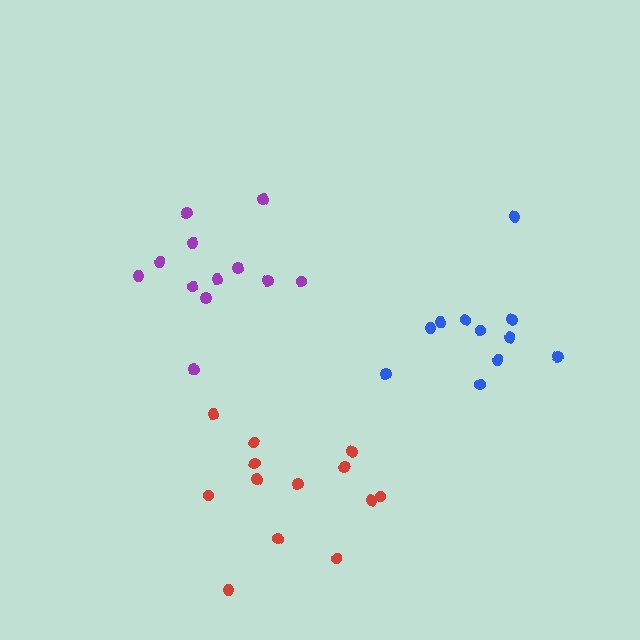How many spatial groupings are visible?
There are 3 spatial groupings.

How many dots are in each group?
Group 1: 11 dots, Group 2: 12 dots, Group 3: 13 dots (36 total).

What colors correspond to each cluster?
The clusters are colored: blue, purple, red.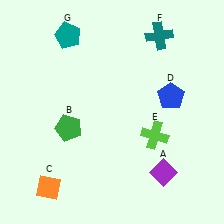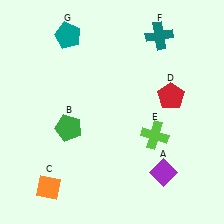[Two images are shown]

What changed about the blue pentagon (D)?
In Image 1, D is blue. In Image 2, it changed to red.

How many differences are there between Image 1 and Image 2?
There is 1 difference between the two images.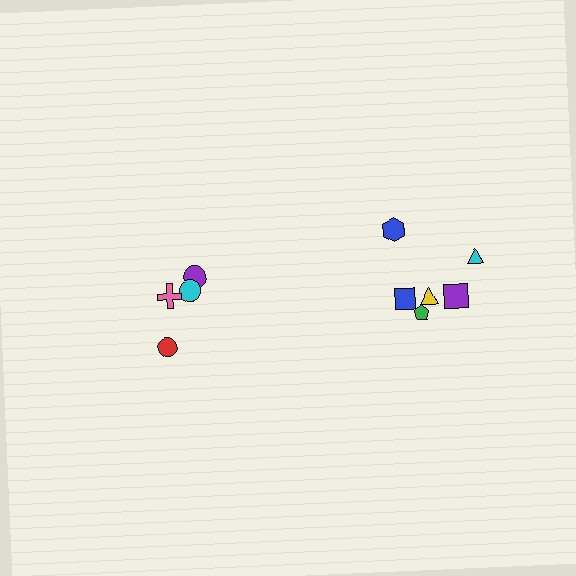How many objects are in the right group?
There are 6 objects.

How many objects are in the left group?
There are 4 objects.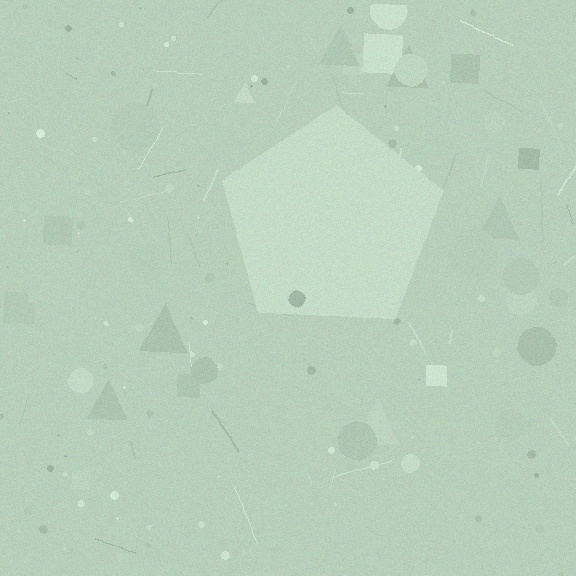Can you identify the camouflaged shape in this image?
The camouflaged shape is a pentagon.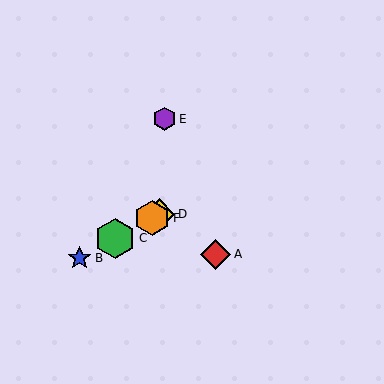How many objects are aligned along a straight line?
4 objects (B, C, D, F) are aligned along a straight line.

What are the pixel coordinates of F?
Object F is at (152, 218).